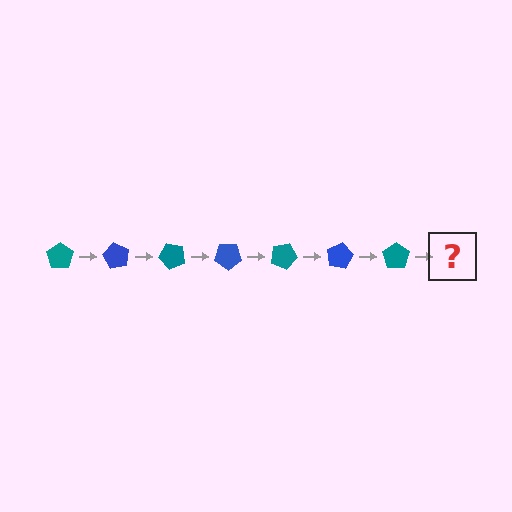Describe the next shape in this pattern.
It should be a blue pentagon, rotated 420 degrees from the start.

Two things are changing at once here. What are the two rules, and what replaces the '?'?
The two rules are that it rotates 60 degrees each step and the color cycles through teal and blue. The '?' should be a blue pentagon, rotated 420 degrees from the start.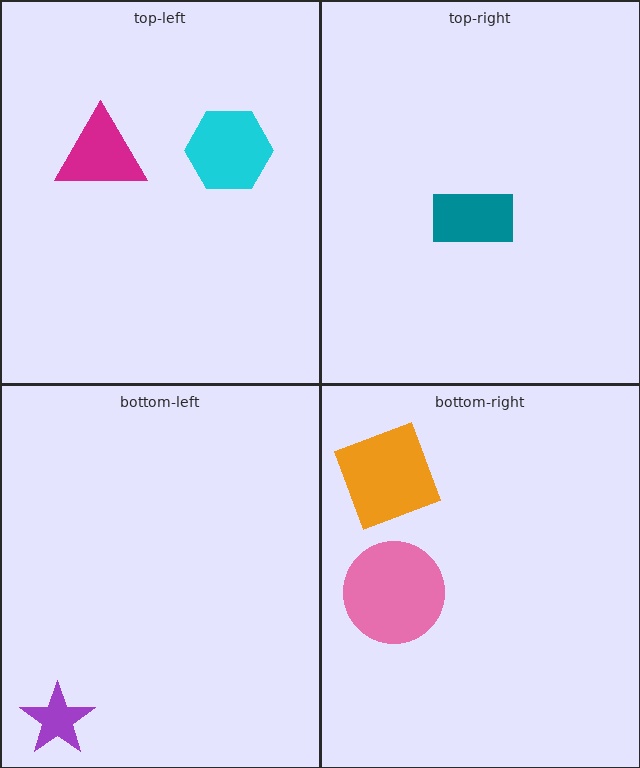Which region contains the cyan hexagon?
The top-left region.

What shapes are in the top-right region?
The teal rectangle.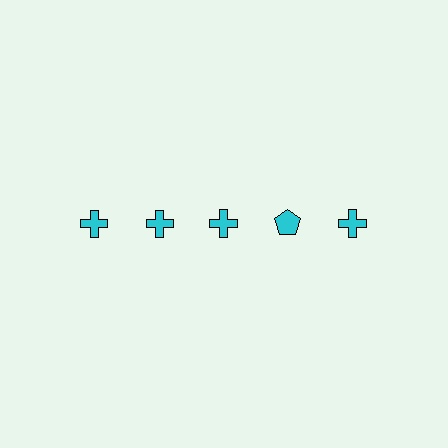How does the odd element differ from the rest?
It has a different shape: pentagon instead of cross.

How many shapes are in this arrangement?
There are 5 shapes arranged in a grid pattern.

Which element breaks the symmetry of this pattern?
The cyan pentagon in the top row, second from right column breaks the symmetry. All other shapes are cyan crosses.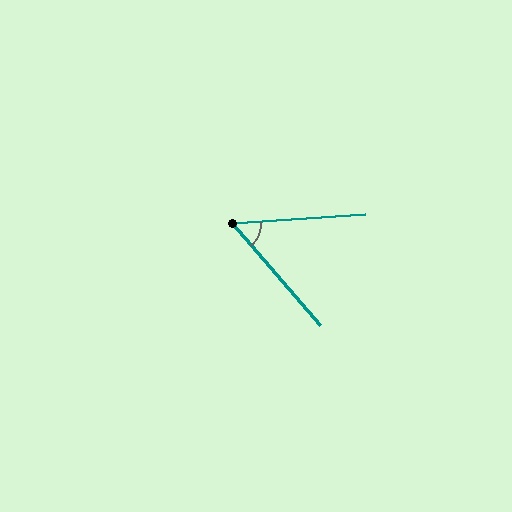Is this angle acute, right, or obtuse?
It is acute.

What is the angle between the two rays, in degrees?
Approximately 53 degrees.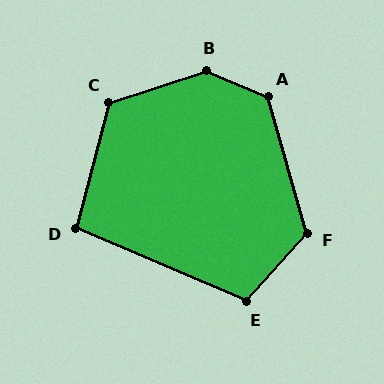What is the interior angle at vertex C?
Approximately 123 degrees (obtuse).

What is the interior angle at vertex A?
Approximately 129 degrees (obtuse).